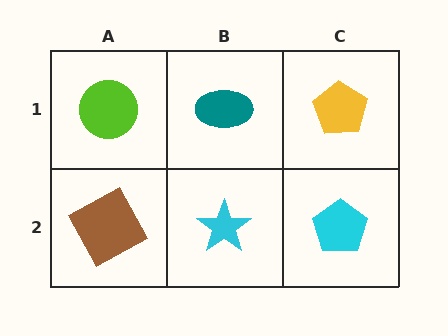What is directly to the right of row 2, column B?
A cyan pentagon.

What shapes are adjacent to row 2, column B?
A teal ellipse (row 1, column B), a brown square (row 2, column A), a cyan pentagon (row 2, column C).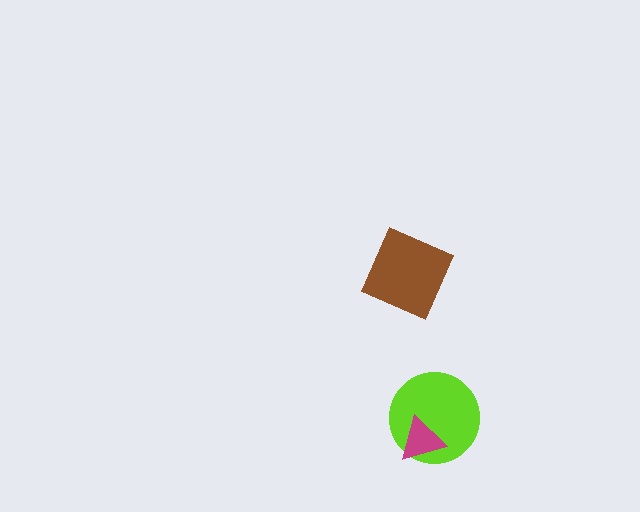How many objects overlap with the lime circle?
1 object overlaps with the lime circle.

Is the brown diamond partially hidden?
No, no other shape covers it.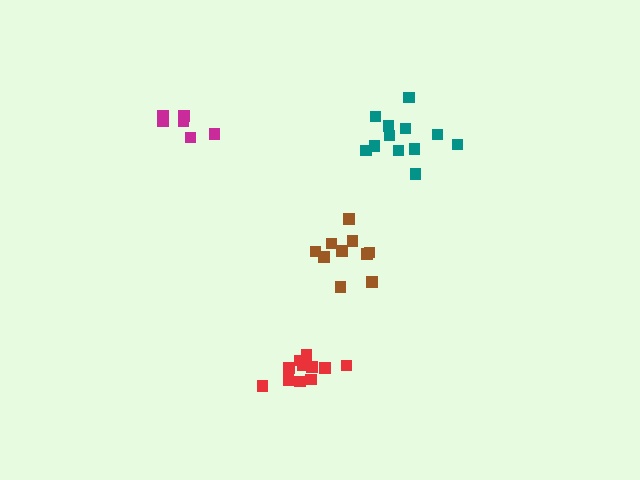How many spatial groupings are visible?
There are 4 spatial groupings.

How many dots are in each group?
Group 1: 10 dots, Group 2: 12 dots, Group 3: 12 dots, Group 4: 6 dots (40 total).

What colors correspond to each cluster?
The clusters are colored: brown, teal, red, magenta.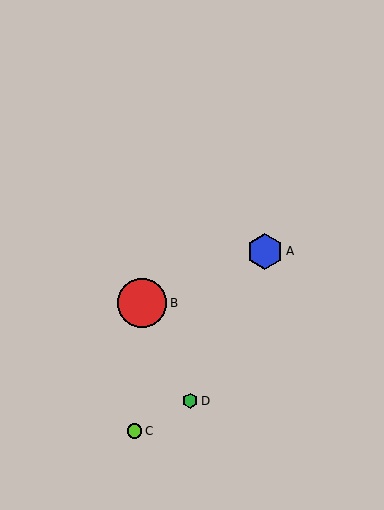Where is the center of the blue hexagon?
The center of the blue hexagon is at (265, 251).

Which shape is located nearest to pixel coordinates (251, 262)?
The blue hexagon (labeled A) at (265, 251) is nearest to that location.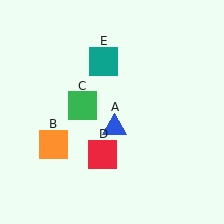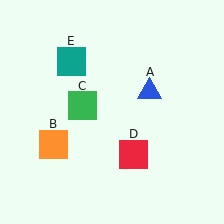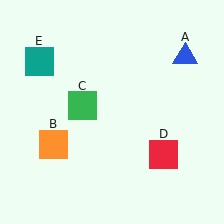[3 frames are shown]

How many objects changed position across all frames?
3 objects changed position: blue triangle (object A), red square (object D), teal square (object E).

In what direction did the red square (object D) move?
The red square (object D) moved right.